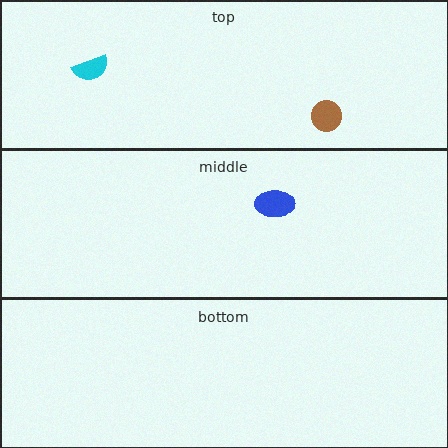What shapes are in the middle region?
The blue ellipse.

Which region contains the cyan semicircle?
The top region.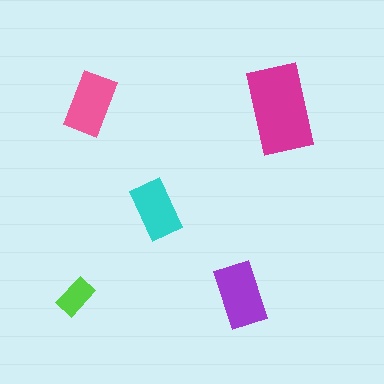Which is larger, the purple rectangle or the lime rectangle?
The purple one.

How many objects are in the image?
There are 5 objects in the image.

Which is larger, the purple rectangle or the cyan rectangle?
The purple one.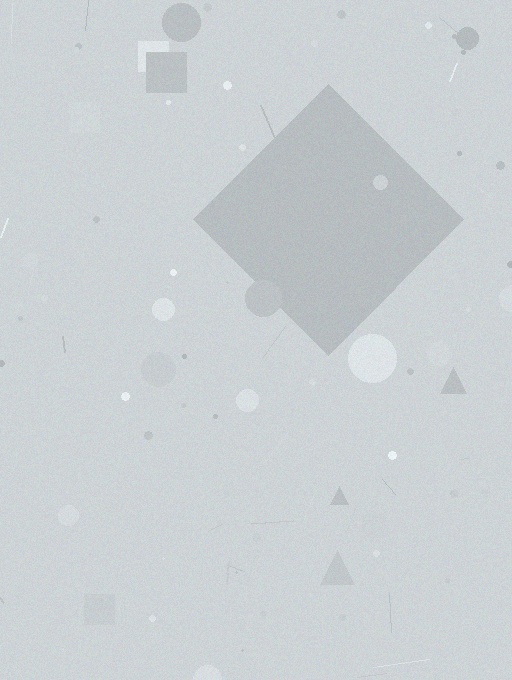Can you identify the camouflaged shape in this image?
The camouflaged shape is a diamond.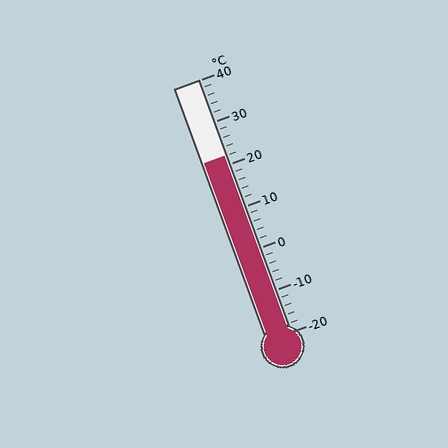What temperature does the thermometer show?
The thermometer shows approximately 22°C.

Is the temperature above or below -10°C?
The temperature is above -10°C.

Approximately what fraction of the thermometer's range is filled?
The thermometer is filled to approximately 70% of its range.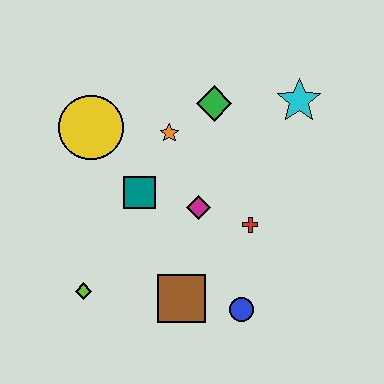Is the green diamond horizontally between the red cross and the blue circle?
No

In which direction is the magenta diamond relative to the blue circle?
The magenta diamond is above the blue circle.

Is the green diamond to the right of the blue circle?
No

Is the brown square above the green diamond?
No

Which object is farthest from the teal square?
The cyan star is farthest from the teal square.